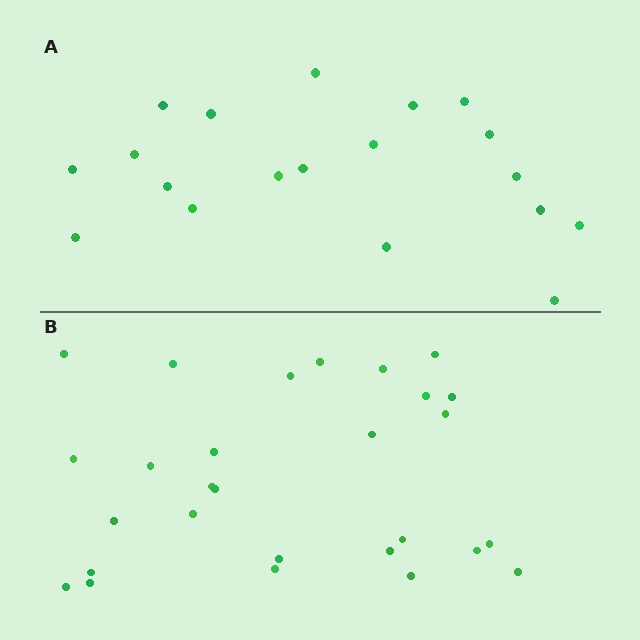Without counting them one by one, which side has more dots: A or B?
Region B (the bottom region) has more dots.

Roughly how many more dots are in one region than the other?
Region B has roughly 8 or so more dots than region A.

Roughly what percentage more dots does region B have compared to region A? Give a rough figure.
About 45% more.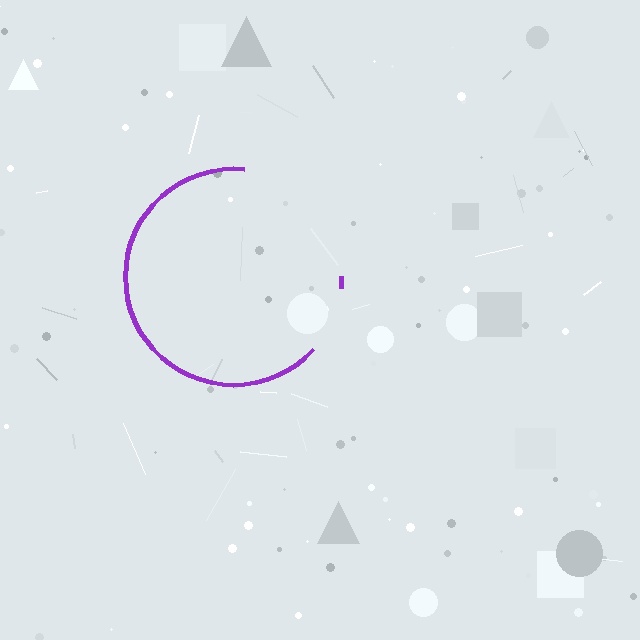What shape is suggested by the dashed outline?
The dashed outline suggests a circle.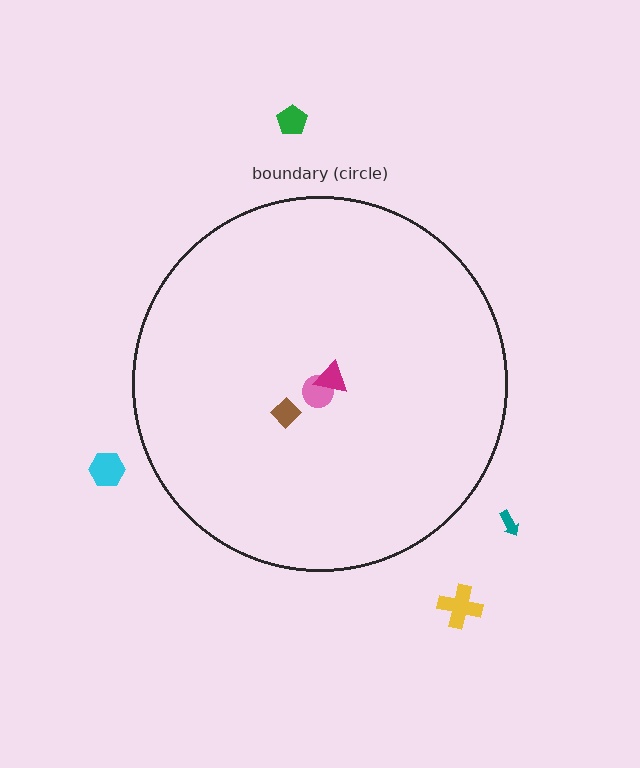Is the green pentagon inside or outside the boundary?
Outside.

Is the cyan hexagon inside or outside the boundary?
Outside.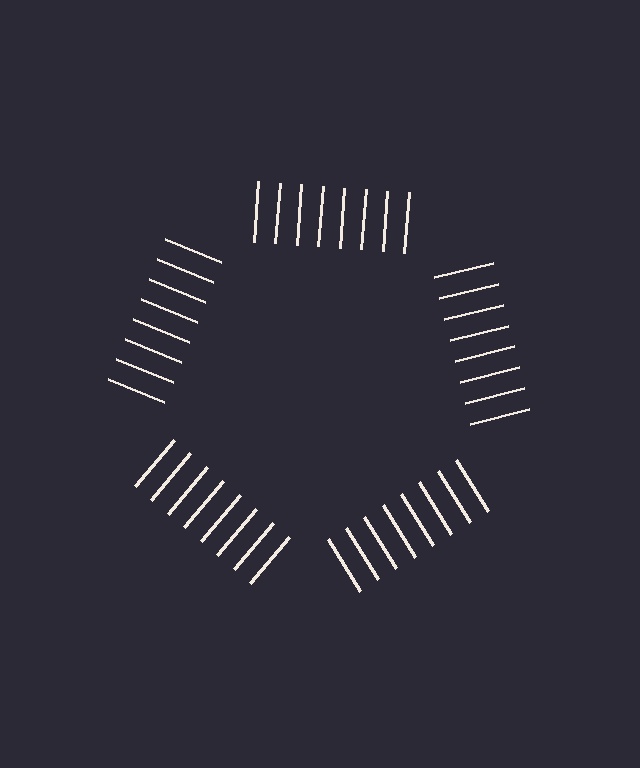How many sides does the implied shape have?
5 sides — the line-ends trace a pentagon.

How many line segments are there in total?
40 — 8 along each of the 5 edges.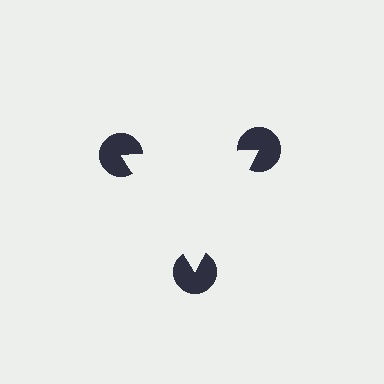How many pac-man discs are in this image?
There are 3 — one at each vertex of the illusory triangle.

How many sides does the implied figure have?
3 sides.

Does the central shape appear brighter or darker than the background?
It typically appears slightly brighter than the background, even though no actual brightness change is drawn.